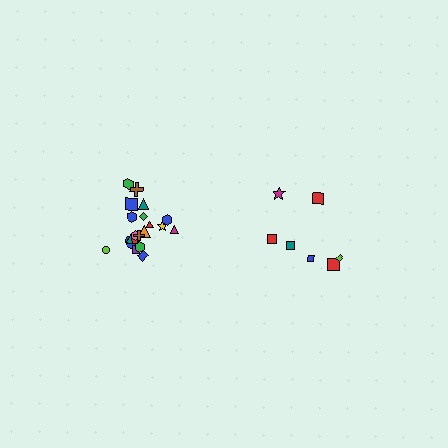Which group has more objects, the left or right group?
The left group.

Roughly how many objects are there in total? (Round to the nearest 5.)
Roughly 30 objects in total.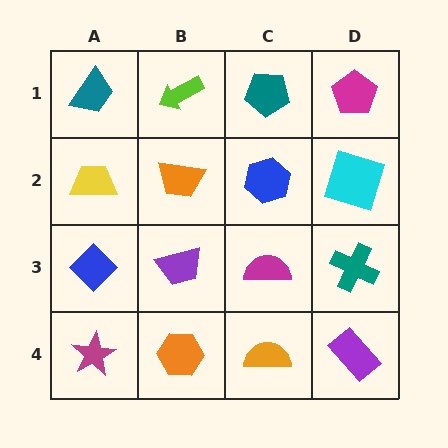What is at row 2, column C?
A blue hexagon.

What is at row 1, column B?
A lime arrow.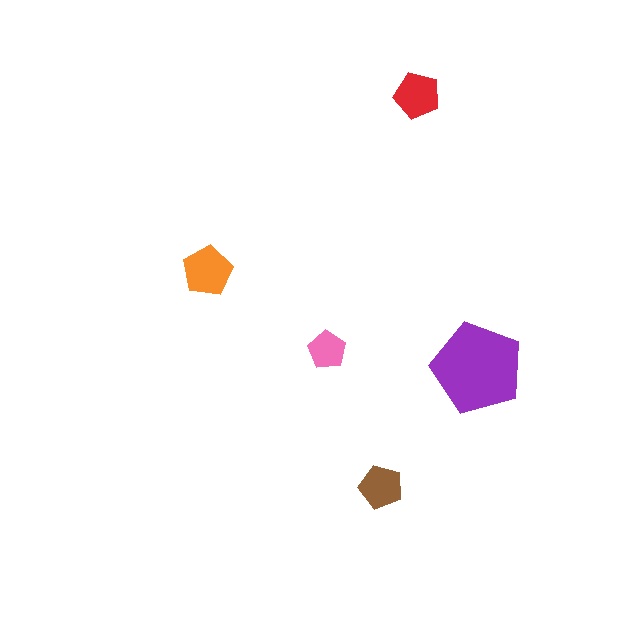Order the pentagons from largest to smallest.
the purple one, the orange one, the red one, the brown one, the pink one.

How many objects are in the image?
There are 5 objects in the image.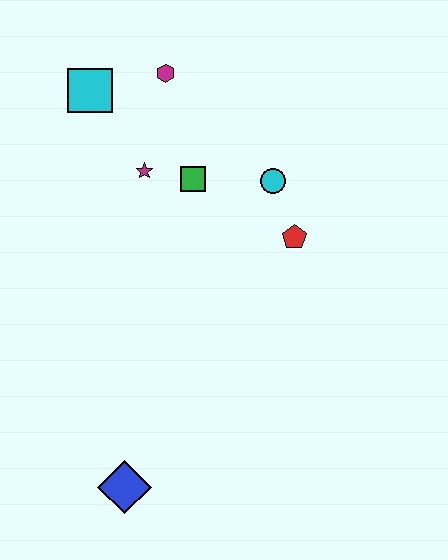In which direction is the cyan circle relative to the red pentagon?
The cyan circle is above the red pentagon.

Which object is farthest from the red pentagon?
The blue diamond is farthest from the red pentagon.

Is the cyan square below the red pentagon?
No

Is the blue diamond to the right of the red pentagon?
No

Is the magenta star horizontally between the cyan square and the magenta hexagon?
Yes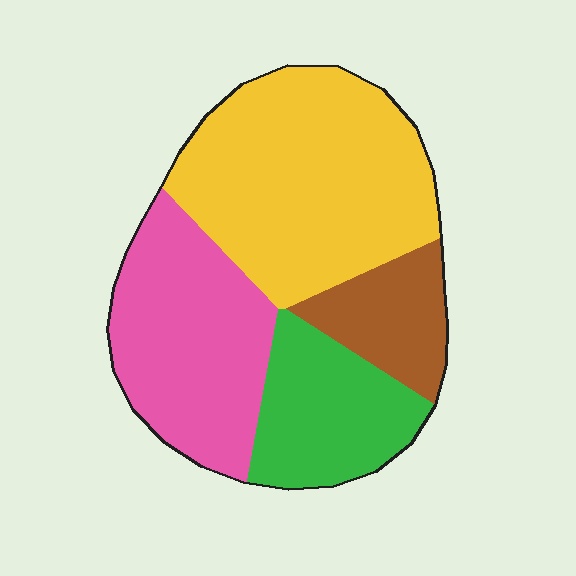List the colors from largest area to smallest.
From largest to smallest: yellow, pink, green, brown.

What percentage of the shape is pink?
Pink covers about 30% of the shape.